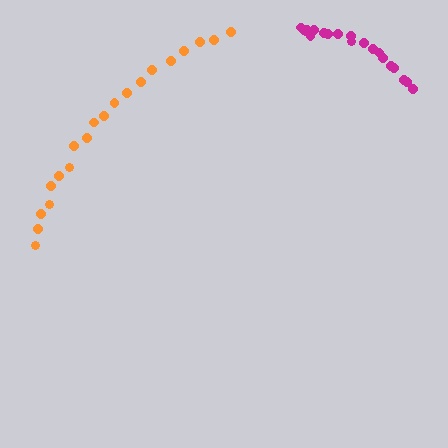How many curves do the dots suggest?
There are 2 distinct paths.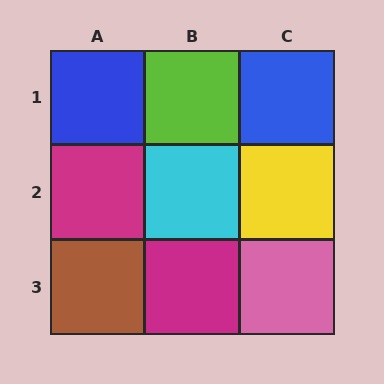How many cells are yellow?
1 cell is yellow.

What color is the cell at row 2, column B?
Cyan.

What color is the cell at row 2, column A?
Magenta.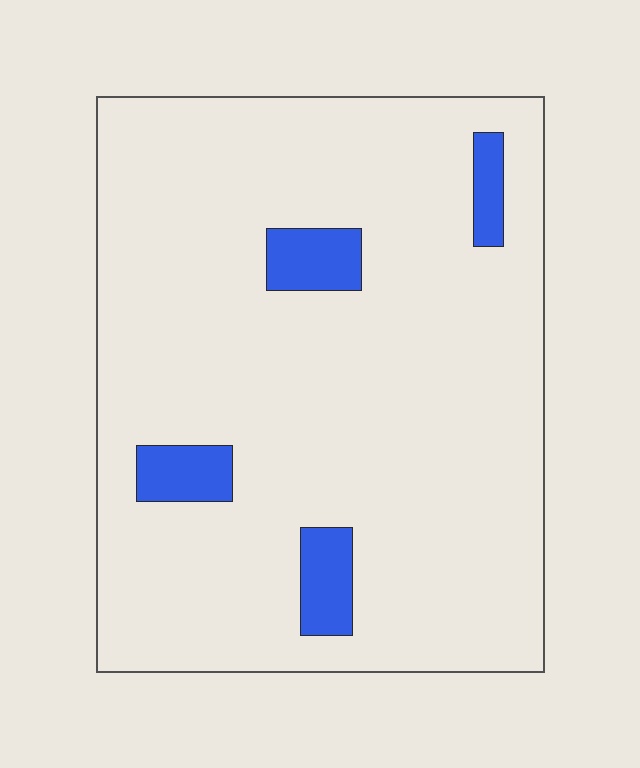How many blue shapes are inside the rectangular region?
4.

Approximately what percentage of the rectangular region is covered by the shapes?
Approximately 10%.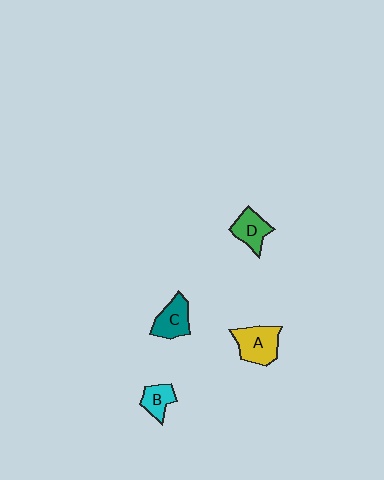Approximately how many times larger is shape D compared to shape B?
Approximately 1.3 times.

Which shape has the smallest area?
Shape B (cyan).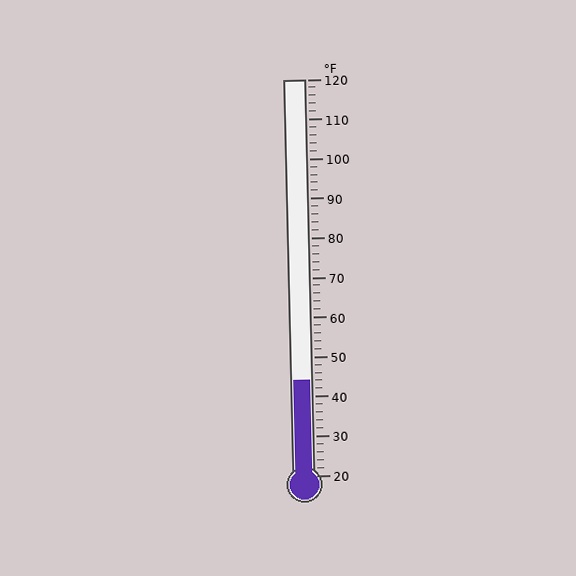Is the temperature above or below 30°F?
The temperature is above 30°F.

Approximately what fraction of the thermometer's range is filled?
The thermometer is filled to approximately 25% of its range.